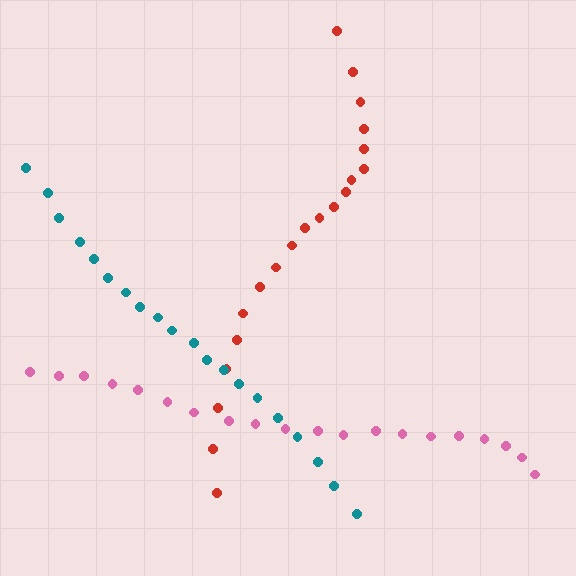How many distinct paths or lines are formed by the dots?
There are 3 distinct paths.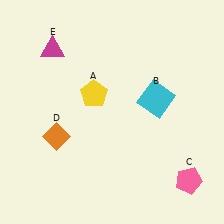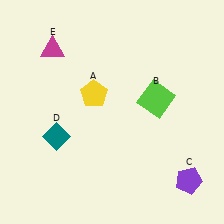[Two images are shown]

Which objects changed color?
B changed from cyan to lime. C changed from pink to purple. D changed from orange to teal.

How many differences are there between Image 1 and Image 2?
There are 3 differences between the two images.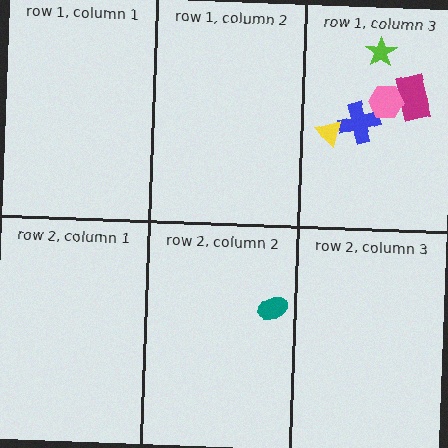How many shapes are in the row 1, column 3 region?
5.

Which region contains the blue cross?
The row 1, column 3 region.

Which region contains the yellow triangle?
The row 1, column 3 region.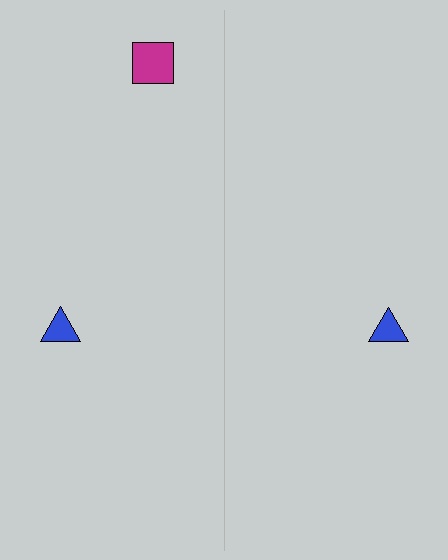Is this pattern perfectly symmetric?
No, the pattern is not perfectly symmetric. A magenta square is missing from the right side.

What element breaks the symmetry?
A magenta square is missing from the right side.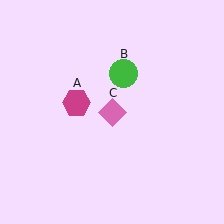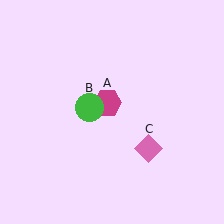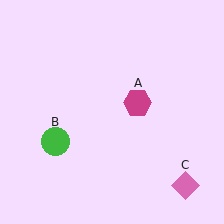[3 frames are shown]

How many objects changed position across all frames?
3 objects changed position: magenta hexagon (object A), green circle (object B), pink diamond (object C).